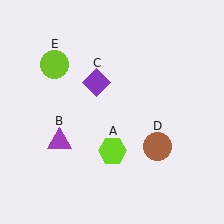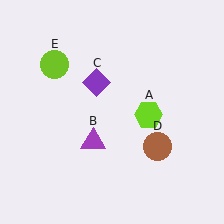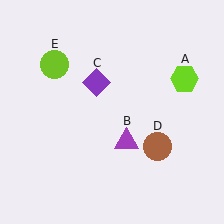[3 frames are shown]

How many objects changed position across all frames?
2 objects changed position: lime hexagon (object A), purple triangle (object B).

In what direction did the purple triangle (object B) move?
The purple triangle (object B) moved right.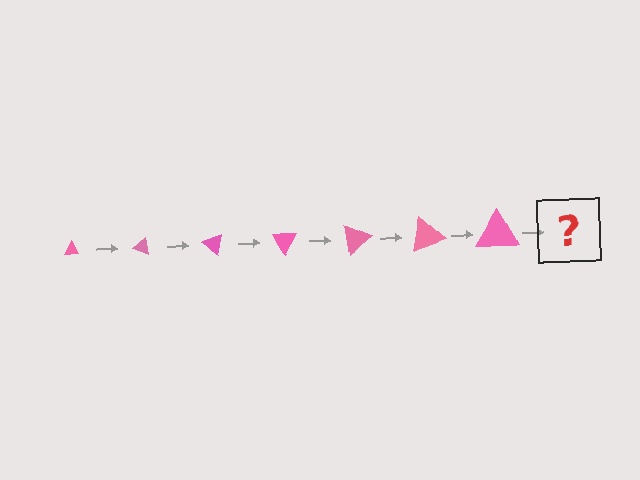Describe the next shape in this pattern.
It should be a triangle, larger than the previous one and rotated 140 degrees from the start.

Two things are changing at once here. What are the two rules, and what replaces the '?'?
The two rules are that the triangle grows larger each step and it rotates 20 degrees each step. The '?' should be a triangle, larger than the previous one and rotated 140 degrees from the start.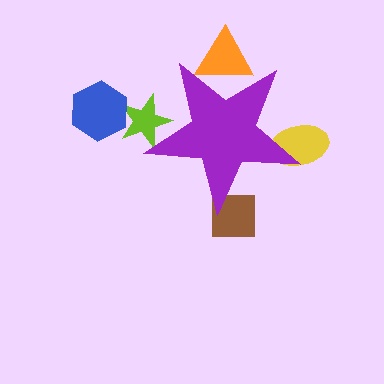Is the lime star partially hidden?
Yes, the lime star is partially hidden behind the purple star.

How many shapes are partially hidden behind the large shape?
4 shapes are partially hidden.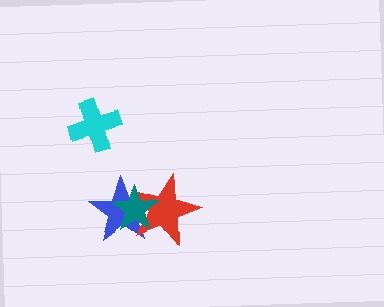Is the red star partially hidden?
Yes, it is partially covered by another shape.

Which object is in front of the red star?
The teal star is in front of the red star.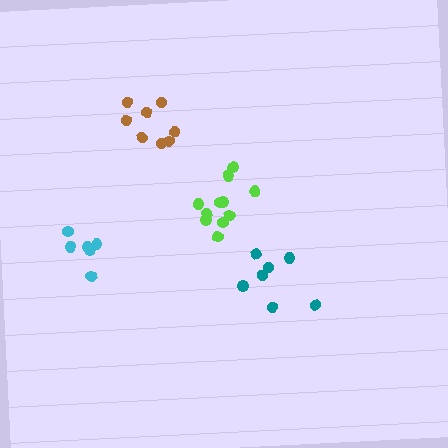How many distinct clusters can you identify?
There are 4 distinct clusters.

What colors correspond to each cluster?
The clusters are colored: teal, cyan, brown, lime.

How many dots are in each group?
Group 1: 7 dots, Group 2: 6 dots, Group 3: 8 dots, Group 4: 11 dots (32 total).